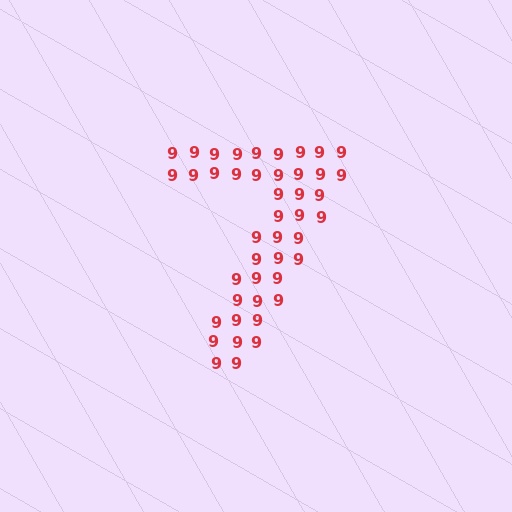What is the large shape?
The large shape is the digit 7.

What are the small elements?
The small elements are digit 9's.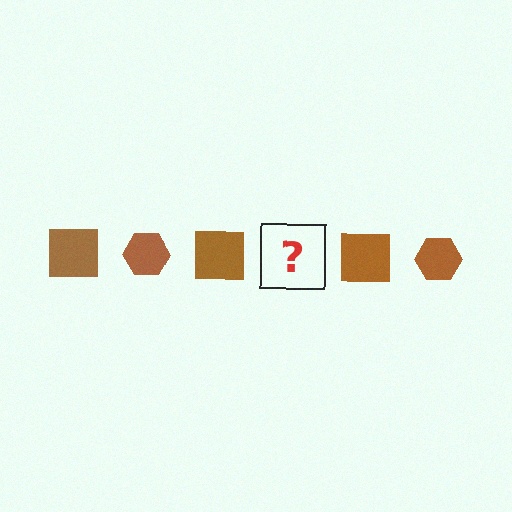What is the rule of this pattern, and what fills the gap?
The rule is that the pattern cycles through square, hexagon shapes in brown. The gap should be filled with a brown hexagon.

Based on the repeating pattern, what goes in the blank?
The blank should be a brown hexagon.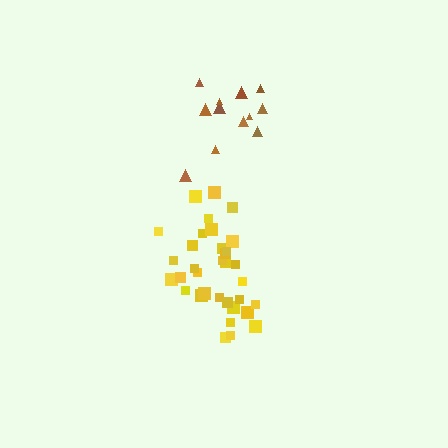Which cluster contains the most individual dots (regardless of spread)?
Yellow (34).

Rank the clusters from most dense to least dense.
yellow, brown.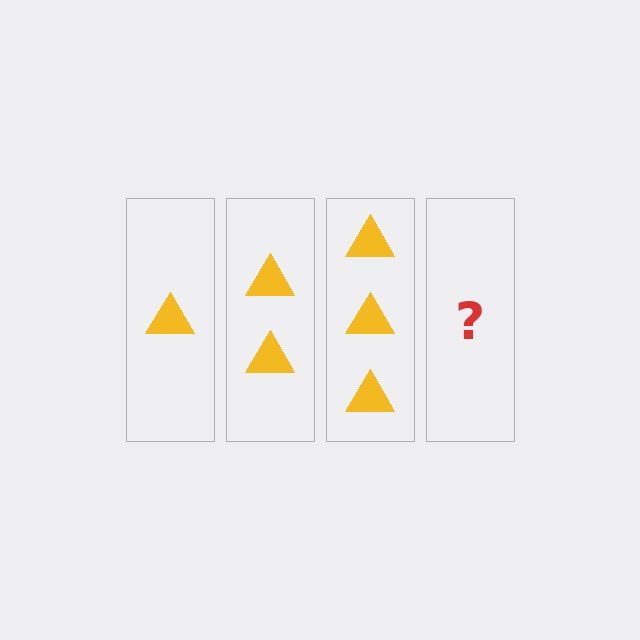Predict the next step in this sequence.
The next step is 4 triangles.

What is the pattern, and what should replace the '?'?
The pattern is that each step adds one more triangle. The '?' should be 4 triangles.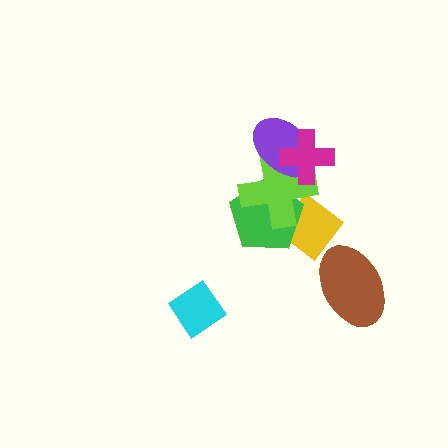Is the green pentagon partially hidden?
Yes, it is partially covered by another shape.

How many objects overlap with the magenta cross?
2 objects overlap with the magenta cross.